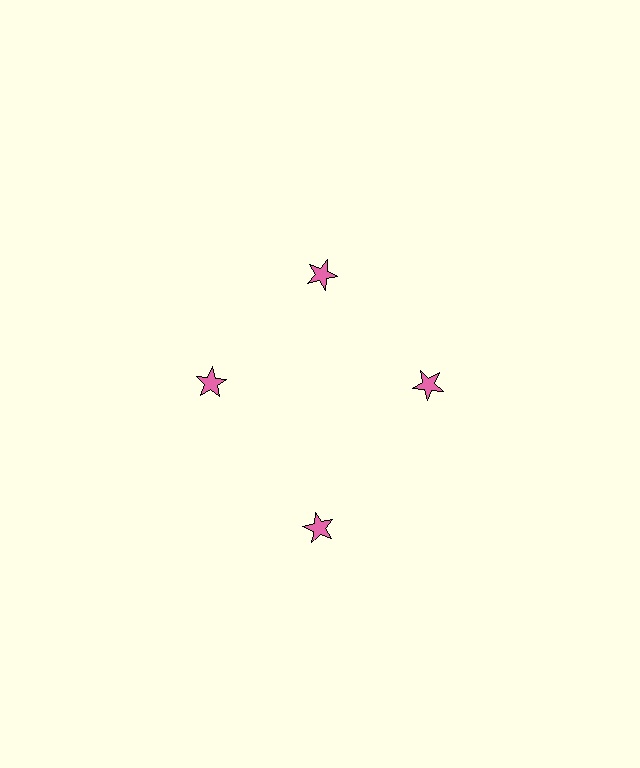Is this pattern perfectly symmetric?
No. The 4 pink stars are arranged in a ring, but one element near the 6 o'clock position is pushed outward from the center, breaking the 4-fold rotational symmetry.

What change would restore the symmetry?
The symmetry would be restored by moving it inward, back onto the ring so that all 4 stars sit at equal angles and equal distance from the center.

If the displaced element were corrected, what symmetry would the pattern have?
It would have 4-fold rotational symmetry — the pattern would map onto itself every 90 degrees.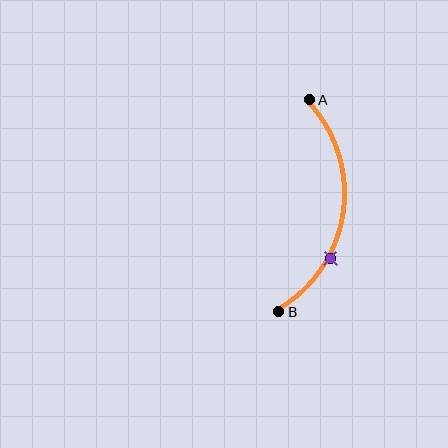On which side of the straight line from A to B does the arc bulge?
The arc bulges to the right of the straight line connecting A and B.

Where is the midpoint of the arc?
The arc midpoint is the point on the curve farthest from the straight line joining A and B. It sits to the right of that line.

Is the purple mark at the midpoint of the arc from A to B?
No. The purple mark lies on the arc but is closer to endpoint B. The arc midpoint would be at the point on the curve equidistant along the arc from both A and B.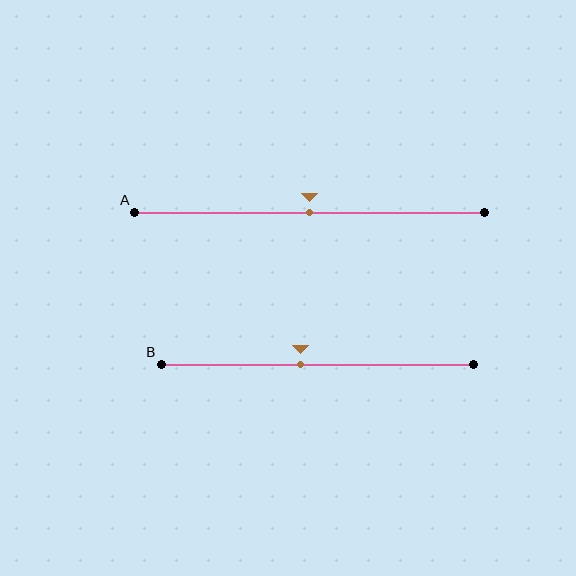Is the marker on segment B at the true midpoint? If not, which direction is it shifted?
No, the marker on segment B is shifted to the left by about 5% of the segment length.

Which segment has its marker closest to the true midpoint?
Segment A has its marker closest to the true midpoint.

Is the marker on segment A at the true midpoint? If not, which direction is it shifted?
Yes, the marker on segment A is at the true midpoint.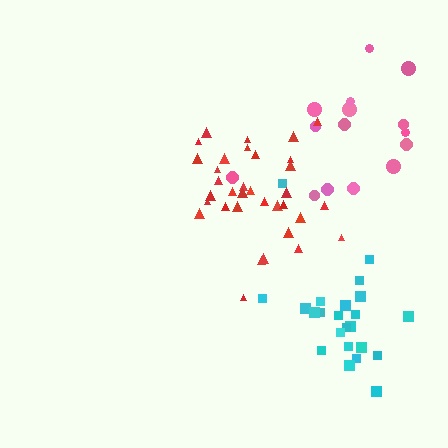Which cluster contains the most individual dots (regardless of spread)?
Red (34).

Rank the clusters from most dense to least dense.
red, cyan, pink.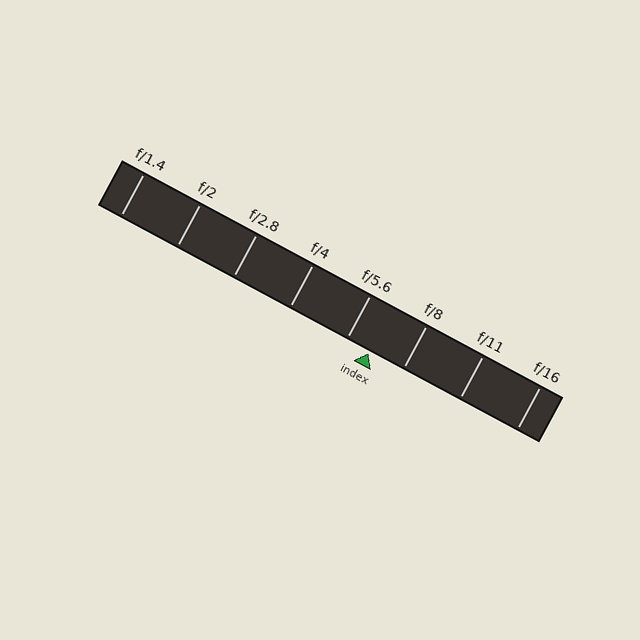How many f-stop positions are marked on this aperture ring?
There are 8 f-stop positions marked.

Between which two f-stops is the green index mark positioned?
The index mark is between f/5.6 and f/8.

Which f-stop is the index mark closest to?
The index mark is closest to f/5.6.